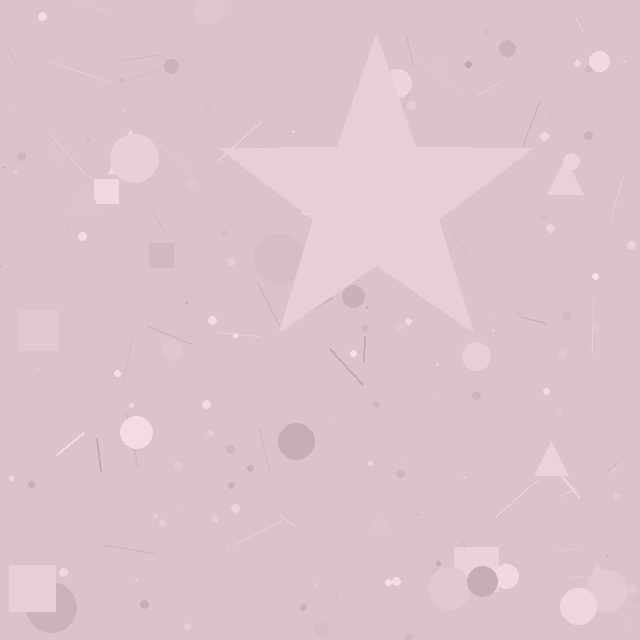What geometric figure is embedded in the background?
A star is embedded in the background.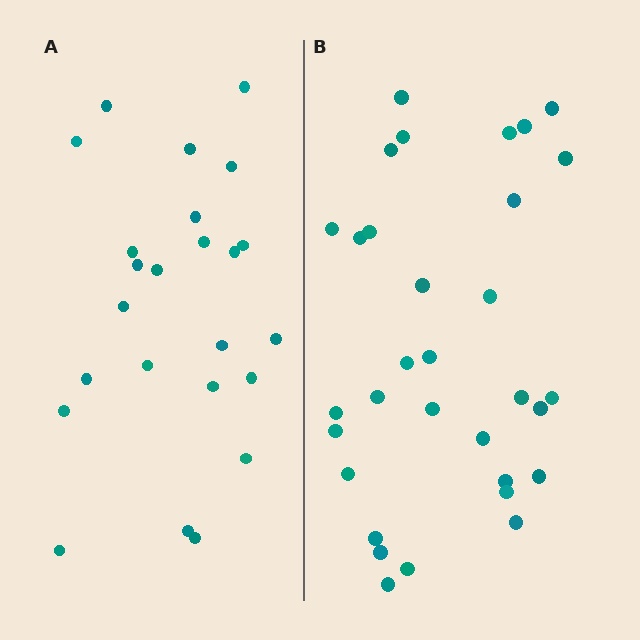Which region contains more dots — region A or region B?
Region B (the right region) has more dots.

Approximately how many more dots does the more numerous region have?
Region B has roughly 8 or so more dots than region A.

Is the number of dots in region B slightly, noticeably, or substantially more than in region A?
Region B has noticeably more, but not dramatically so. The ratio is roughly 1.3 to 1.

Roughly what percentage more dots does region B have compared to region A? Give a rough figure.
About 35% more.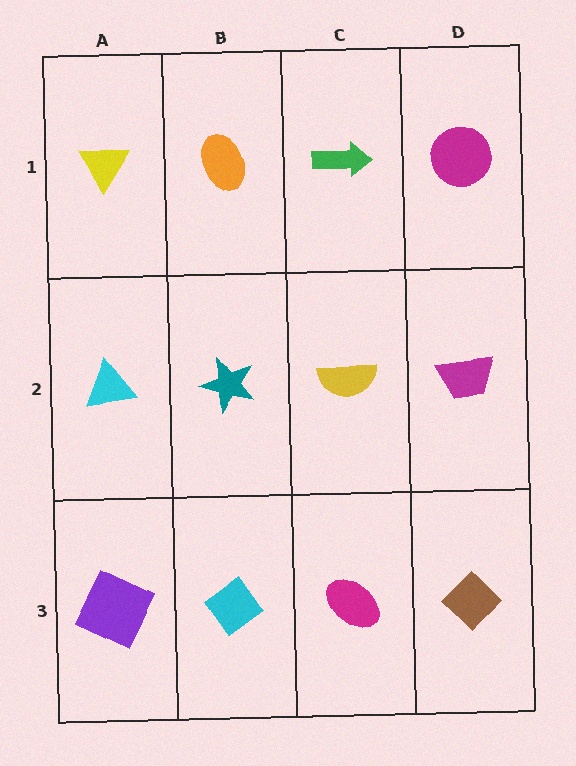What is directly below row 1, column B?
A teal star.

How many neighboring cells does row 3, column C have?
3.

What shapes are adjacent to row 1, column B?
A teal star (row 2, column B), a yellow triangle (row 1, column A), a green arrow (row 1, column C).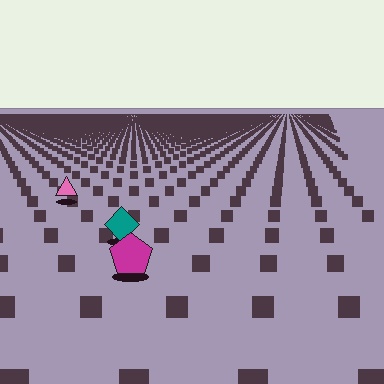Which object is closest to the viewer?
The magenta pentagon is closest. The texture marks near it are larger and more spread out.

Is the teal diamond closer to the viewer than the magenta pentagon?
No. The magenta pentagon is closer — you can tell from the texture gradient: the ground texture is coarser near it.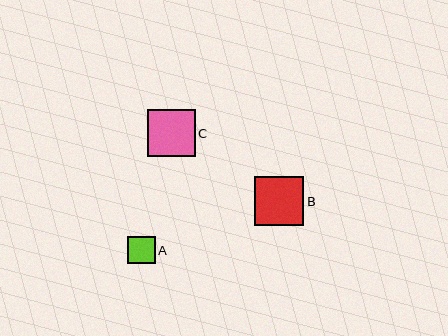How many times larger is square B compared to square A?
Square B is approximately 1.8 times the size of square A.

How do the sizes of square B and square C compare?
Square B and square C are approximately the same size.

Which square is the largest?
Square B is the largest with a size of approximately 49 pixels.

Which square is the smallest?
Square A is the smallest with a size of approximately 28 pixels.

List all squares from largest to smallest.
From largest to smallest: B, C, A.